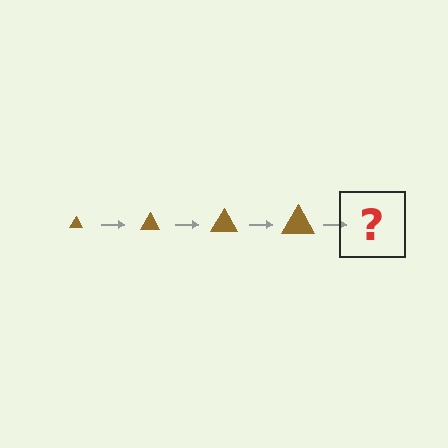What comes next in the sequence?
The next element should be a brown triangle, larger than the previous one.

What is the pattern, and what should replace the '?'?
The pattern is that the triangle gets progressively larger each step. The '?' should be a brown triangle, larger than the previous one.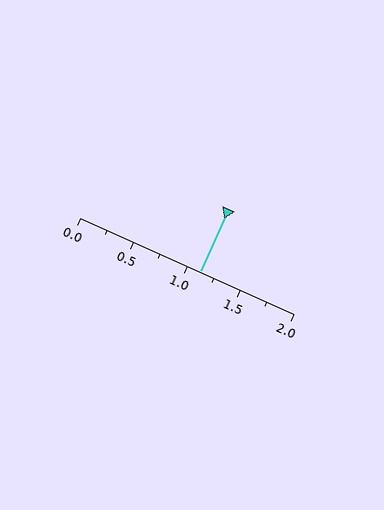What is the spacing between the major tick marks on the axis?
The major ticks are spaced 0.5 apart.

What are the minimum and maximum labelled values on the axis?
The axis runs from 0.0 to 2.0.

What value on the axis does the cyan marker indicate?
The marker indicates approximately 1.12.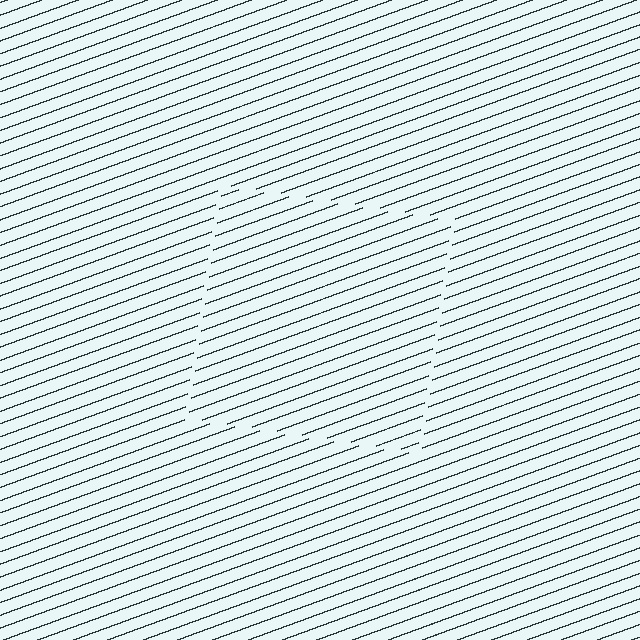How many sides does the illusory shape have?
4 sides — the line-ends trace a square.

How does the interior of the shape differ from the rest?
The interior of the shape contains the same grating, shifted by half a period — the contour is defined by the phase discontinuity where line-ends from the inner and outer gratings abut.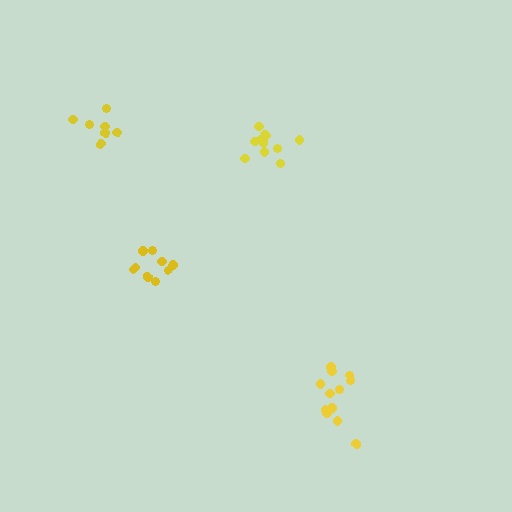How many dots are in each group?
Group 1: 11 dots, Group 2: 8 dots, Group 3: 9 dots, Group 4: 12 dots (40 total).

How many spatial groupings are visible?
There are 4 spatial groupings.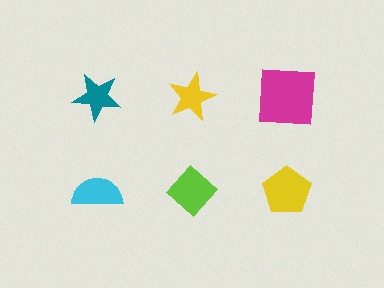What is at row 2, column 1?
A cyan semicircle.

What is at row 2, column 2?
A lime diamond.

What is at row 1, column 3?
A magenta square.